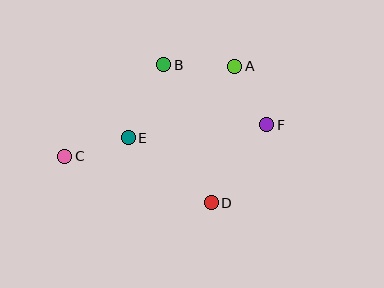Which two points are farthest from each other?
Points C and F are farthest from each other.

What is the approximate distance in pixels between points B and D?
The distance between B and D is approximately 146 pixels.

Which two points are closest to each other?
Points C and E are closest to each other.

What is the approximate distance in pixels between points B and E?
The distance between B and E is approximately 81 pixels.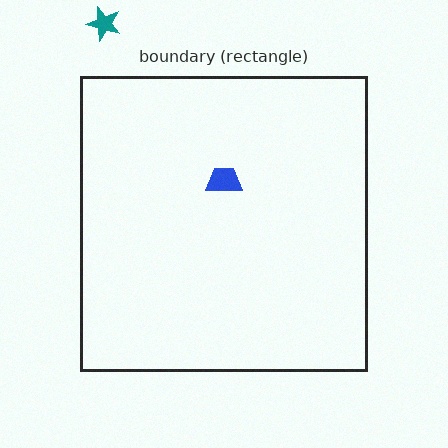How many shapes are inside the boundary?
1 inside, 1 outside.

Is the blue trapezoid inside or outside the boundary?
Inside.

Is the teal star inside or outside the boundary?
Outside.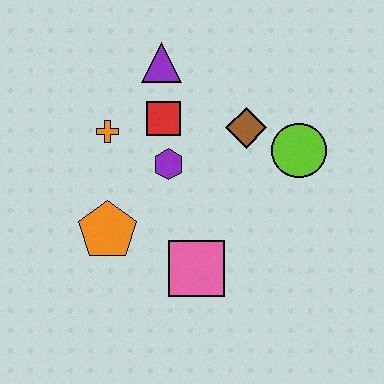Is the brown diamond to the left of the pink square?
No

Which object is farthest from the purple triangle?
The pink square is farthest from the purple triangle.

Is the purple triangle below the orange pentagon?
No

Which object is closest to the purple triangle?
The red square is closest to the purple triangle.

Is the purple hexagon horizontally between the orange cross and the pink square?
Yes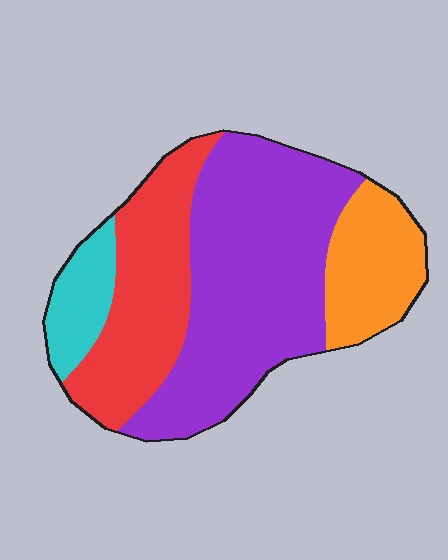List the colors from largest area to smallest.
From largest to smallest: purple, red, orange, cyan.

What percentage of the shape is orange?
Orange covers about 15% of the shape.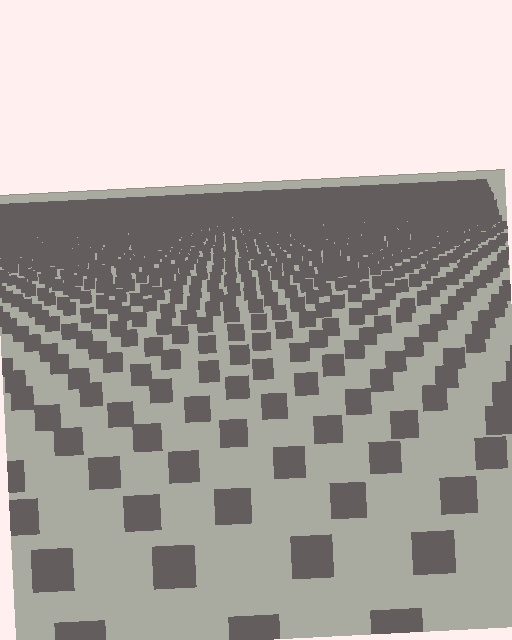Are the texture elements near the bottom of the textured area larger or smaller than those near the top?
Larger. Near the bottom, elements are closer to the viewer and appear at a bigger on-screen size.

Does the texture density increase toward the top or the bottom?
Density increases toward the top.